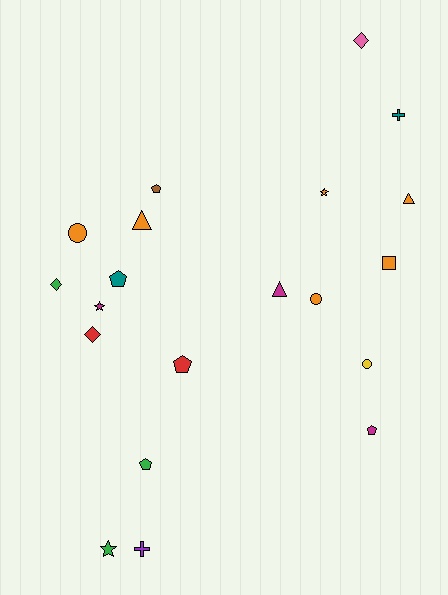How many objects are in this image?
There are 20 objects.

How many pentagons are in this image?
There are 5 pentagons.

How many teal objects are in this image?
There are 2 teal objects.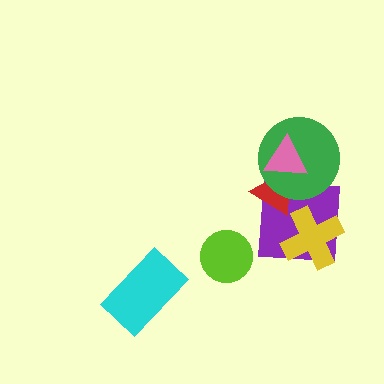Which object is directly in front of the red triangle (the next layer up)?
The green circle is directly in front of the red triangle.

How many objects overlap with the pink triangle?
2 objects overlap with the pink triangle.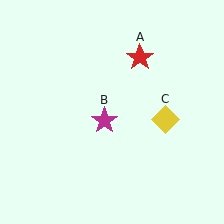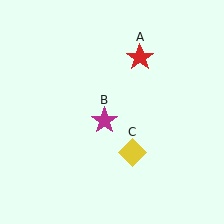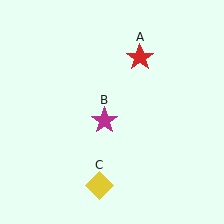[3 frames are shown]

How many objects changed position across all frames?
1 object changed position: yellow diamond (object C).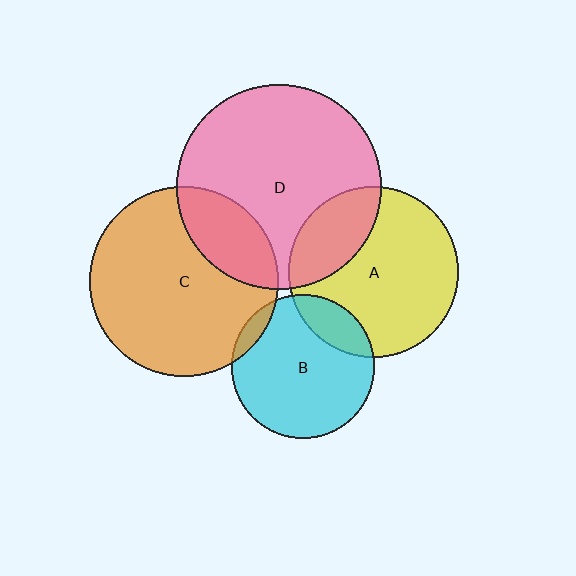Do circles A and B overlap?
Yes.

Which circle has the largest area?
Circle D (pink).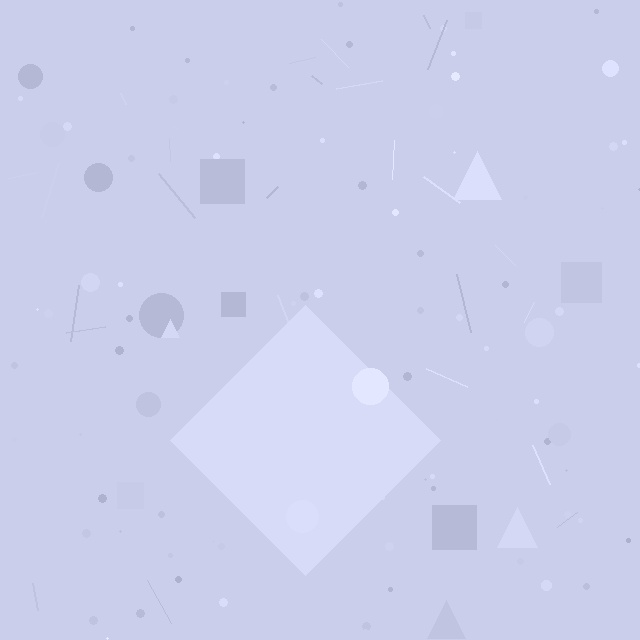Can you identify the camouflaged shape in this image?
The camouflaged shape is a diamond.